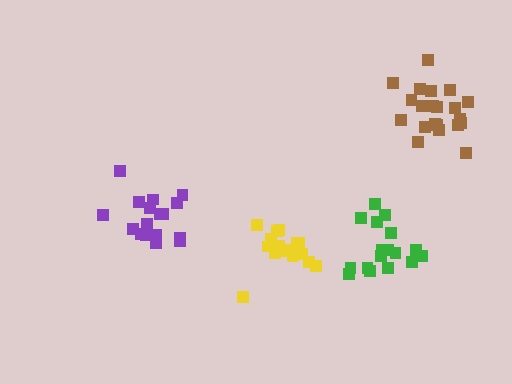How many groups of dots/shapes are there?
There are 4 groups.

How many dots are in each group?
Group 1: 17 dots, Group 2: 17 dots, Group 3: 21 dots, Group 4: 18 dots (73 total).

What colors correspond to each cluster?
The clusters are colored: green, purple, brown, yellow.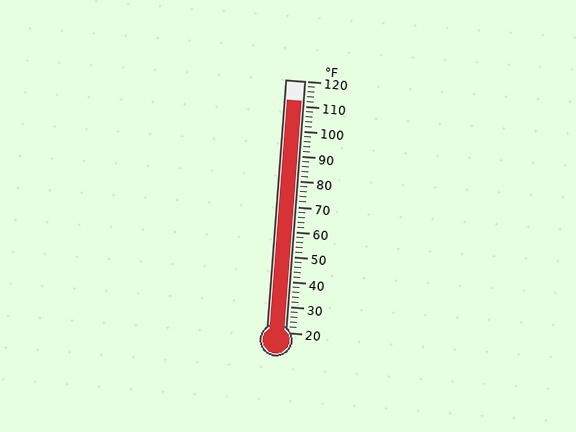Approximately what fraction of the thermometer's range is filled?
The thermometer is filled to approximately 90% of its range.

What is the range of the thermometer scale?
The thermometer scale ranges from 20°F to 120°F.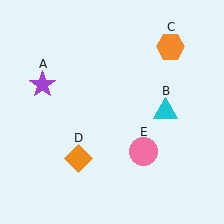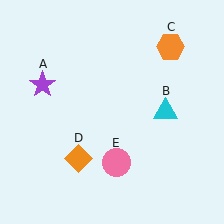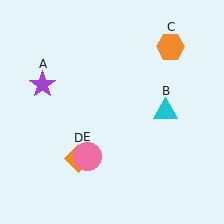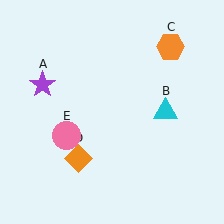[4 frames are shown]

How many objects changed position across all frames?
1 object changed position: pink circle (object E).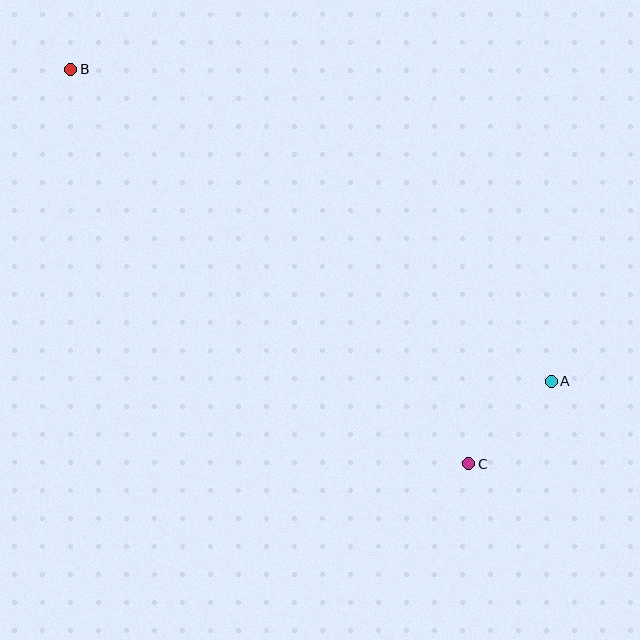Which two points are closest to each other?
Points A and C are closest to each other.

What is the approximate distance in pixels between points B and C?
The distance between B and C is approximately 560 pixels.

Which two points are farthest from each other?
Points A and B are farthest from each other.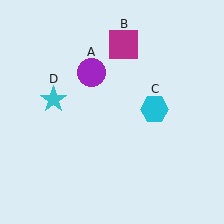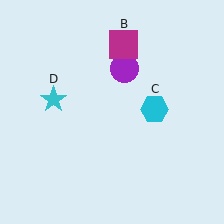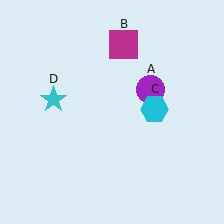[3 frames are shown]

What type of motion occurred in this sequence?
The purple circle (object A) rotated clockwise around the center of the scene.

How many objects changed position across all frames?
1 object changed position: purple circle (object A).